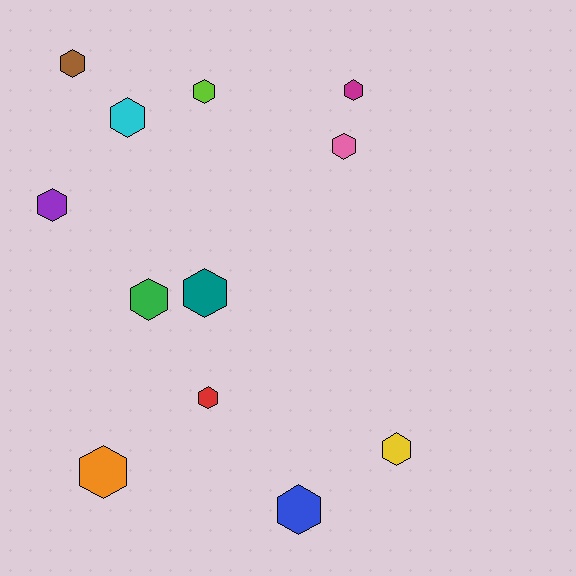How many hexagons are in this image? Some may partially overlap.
There are 12 hexagons.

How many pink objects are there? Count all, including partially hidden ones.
There is 1 pink object.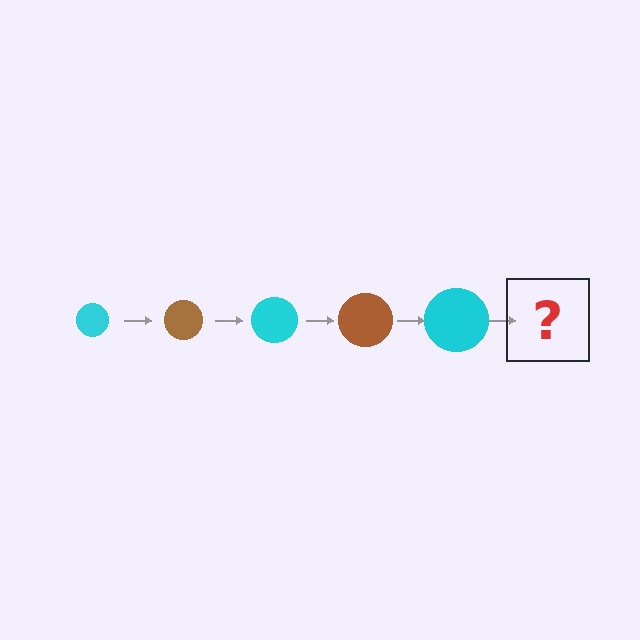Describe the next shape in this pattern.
It should be a brown circle, larger than the previous one.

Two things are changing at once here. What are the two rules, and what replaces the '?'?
The two rules are that the circle grows larger each step and the color cycles through cyan and brown. The '?' should be a brown circle, larger than the previous one.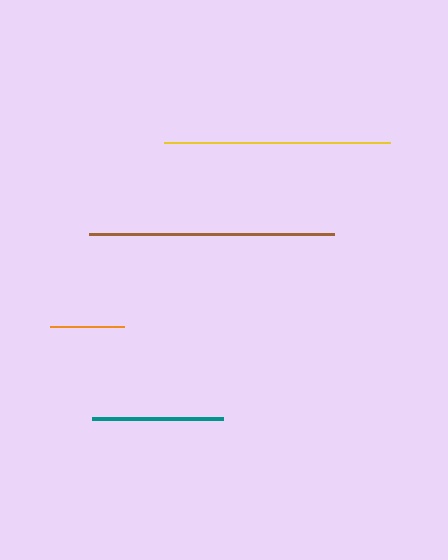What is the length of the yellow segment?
The yellow segment is approximately 226 pixels long.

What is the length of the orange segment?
The orange segment is approximately 74 pixels long.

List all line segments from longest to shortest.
From longest to shortest: brown, yellow, teal, orange.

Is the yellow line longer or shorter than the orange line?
The yellow line is longer than the orange line.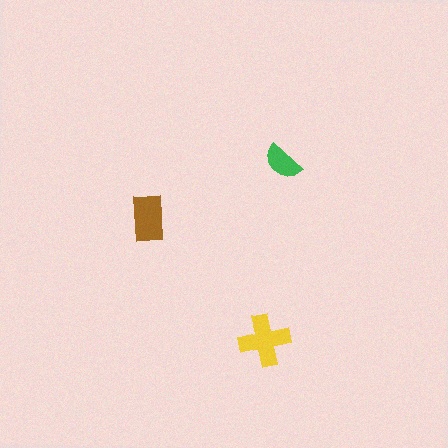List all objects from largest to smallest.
The yellow cross, the brown rectangle, the green semicircle.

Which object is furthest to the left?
The brown rectangle is leftmost.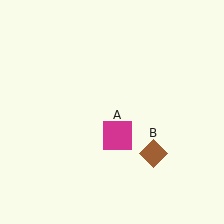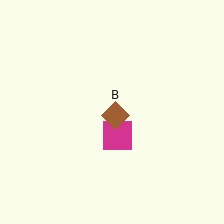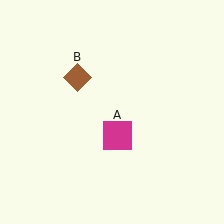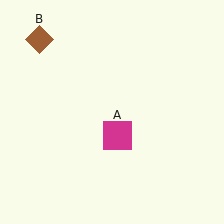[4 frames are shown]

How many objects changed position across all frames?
1 object changed position: brown diamond (object B).